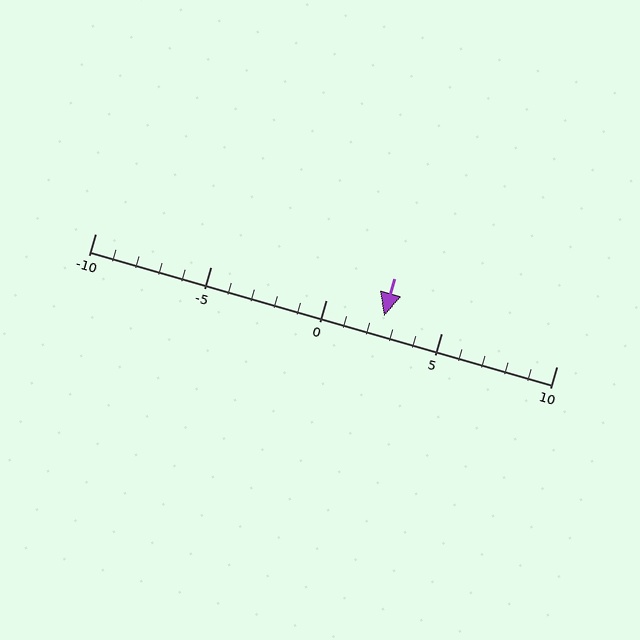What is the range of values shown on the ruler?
The ruler shows values from -10 to 10.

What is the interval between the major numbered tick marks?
The major tick marks are spaced 5 units apart.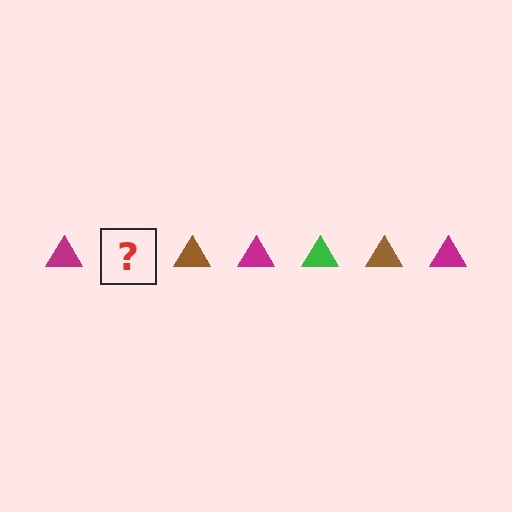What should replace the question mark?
The question mark should be replaced with a green triangle.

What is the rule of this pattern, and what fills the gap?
The rule is that the pattern cycles through magenta, green, brown triangles. The gap should be filled with a green triangle.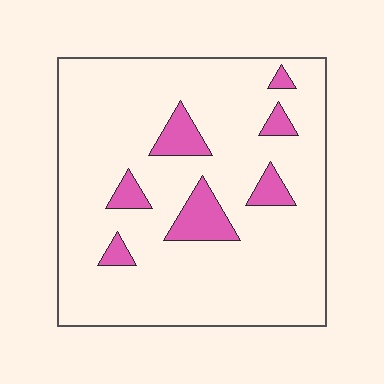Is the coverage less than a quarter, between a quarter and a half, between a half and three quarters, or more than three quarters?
Less than a quarter.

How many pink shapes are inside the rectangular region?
7.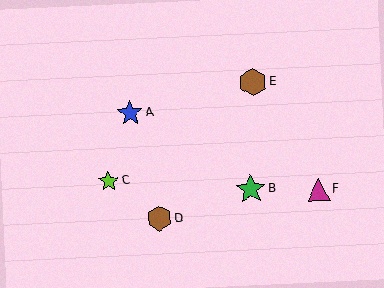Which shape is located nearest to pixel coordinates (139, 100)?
The blue star (labeled A) at (130, 113) is nearest to that location.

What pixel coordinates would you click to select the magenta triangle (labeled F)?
Click at (319, 190) to select the magenta triangle F.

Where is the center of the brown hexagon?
The center of the brown hexagon is at (159, 218).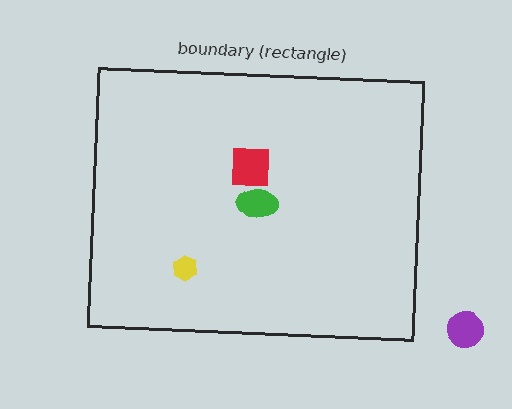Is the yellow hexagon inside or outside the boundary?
Inside.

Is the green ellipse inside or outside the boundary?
Inside.